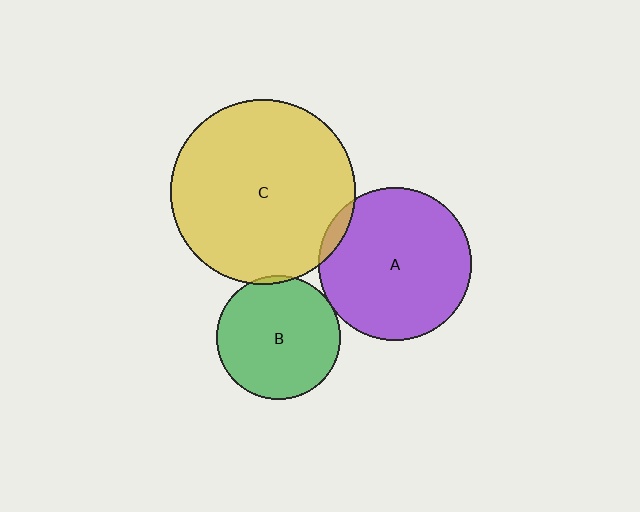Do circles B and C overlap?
Yes.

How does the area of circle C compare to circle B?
Approximately 2.2 times.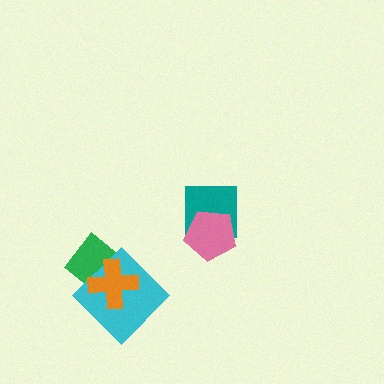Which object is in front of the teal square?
The pink pentagon is in front of the teal square.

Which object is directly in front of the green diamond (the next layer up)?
The cyan diamond is directly in front of the green diamond.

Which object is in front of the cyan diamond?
The orange cross is in front of the cyan diamond.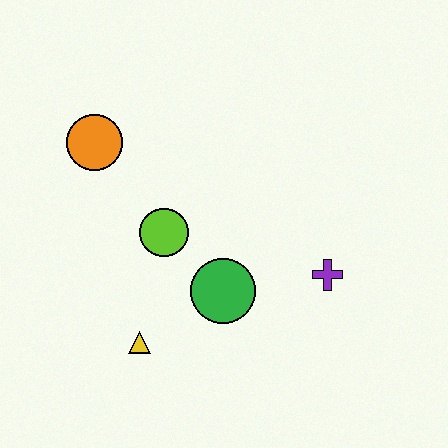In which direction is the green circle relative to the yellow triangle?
The green circle is to the right of the yellow triangle.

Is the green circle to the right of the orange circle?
Yes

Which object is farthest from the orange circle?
The purple cross is farthest from the orange circle.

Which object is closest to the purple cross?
The green circle is closest to the purple cross.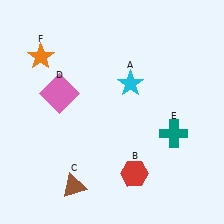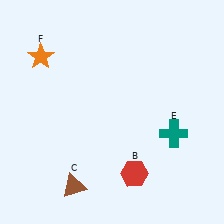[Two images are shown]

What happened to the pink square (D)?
The pink square (D) was removed in Image 2. It was in the top-left area of Image 1.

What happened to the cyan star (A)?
The cyan star (A) was removed in Image 2. It was in the top-right area of Image 1.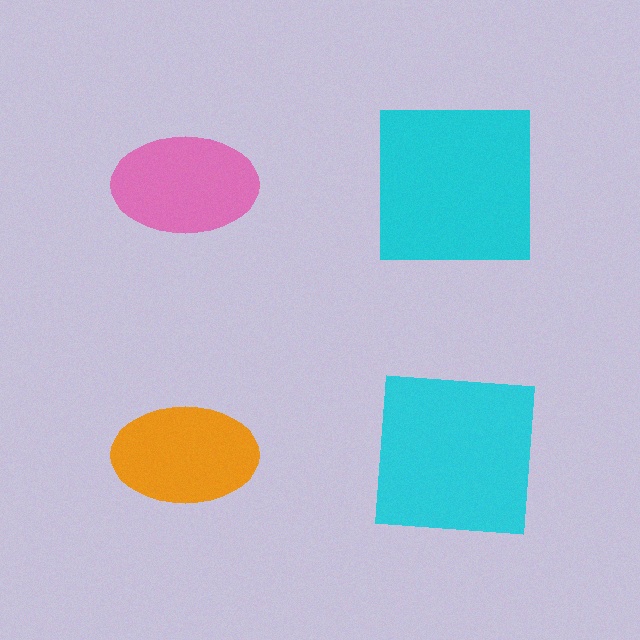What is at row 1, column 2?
A cyan square.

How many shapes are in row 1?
2 shapes.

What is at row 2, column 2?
A cyan square.